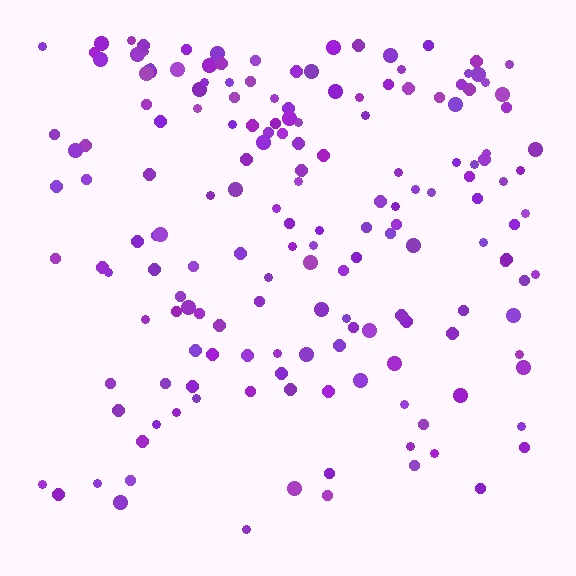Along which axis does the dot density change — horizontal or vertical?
Vertical.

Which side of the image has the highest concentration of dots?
The top.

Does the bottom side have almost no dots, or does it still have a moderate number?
Still a moderate number, just noticeably fewer than the top.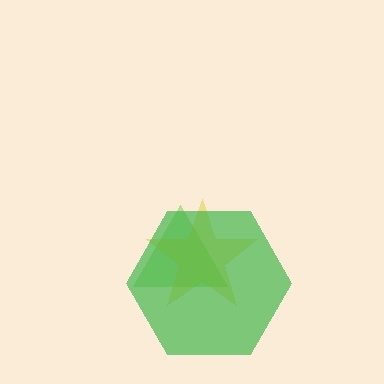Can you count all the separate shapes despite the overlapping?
Yes, there are 3 separate shapes.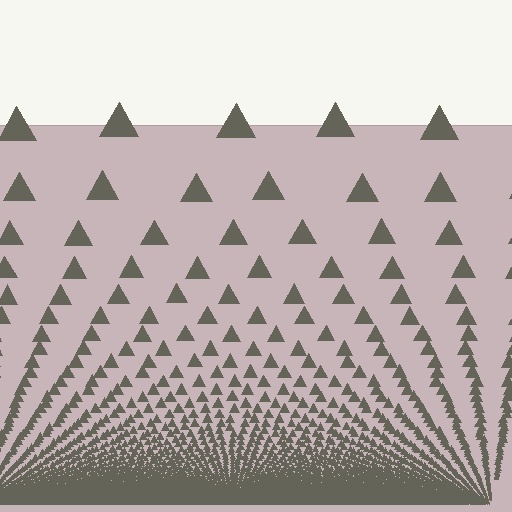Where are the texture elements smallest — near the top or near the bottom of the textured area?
Near the bottom.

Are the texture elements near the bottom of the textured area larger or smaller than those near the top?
Smaller. The gradient is inverted — elements near the bottom are smaller and denser.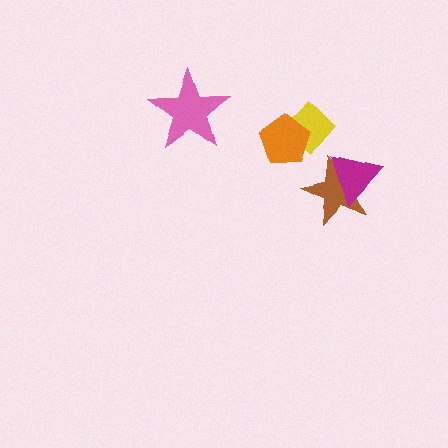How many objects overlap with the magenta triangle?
1 object overlaps with the magenta triangle.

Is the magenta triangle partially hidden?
No, no other shape covers it.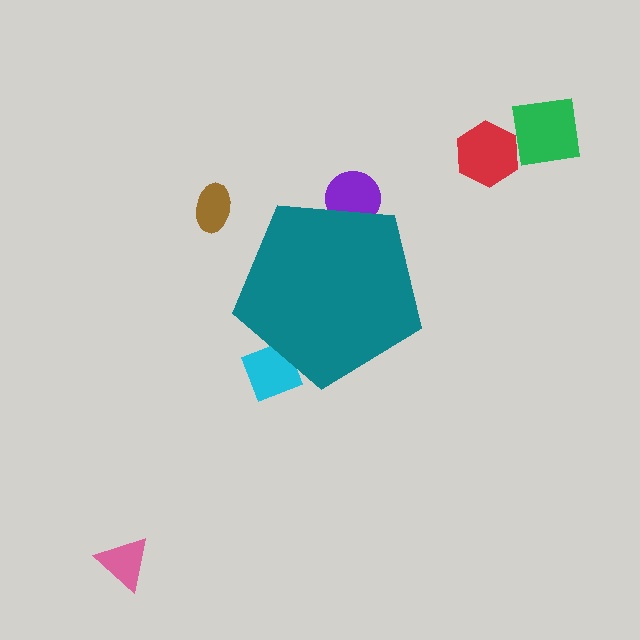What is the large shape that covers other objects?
A teal pentagon.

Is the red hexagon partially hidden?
No, the red hexagon is fully visible.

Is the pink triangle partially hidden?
No, the pink triangle is fully visible.